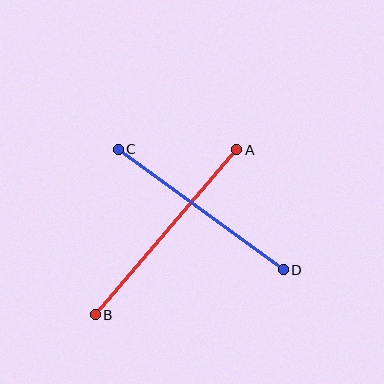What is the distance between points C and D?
The distance is approximately 204 pixels.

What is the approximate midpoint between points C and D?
The midpoint is at approximately (201, 209) pixels.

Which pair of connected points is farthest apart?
Points A and B are farthest apart.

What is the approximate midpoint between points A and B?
The midpoint is at approximately (166, 232) pixels.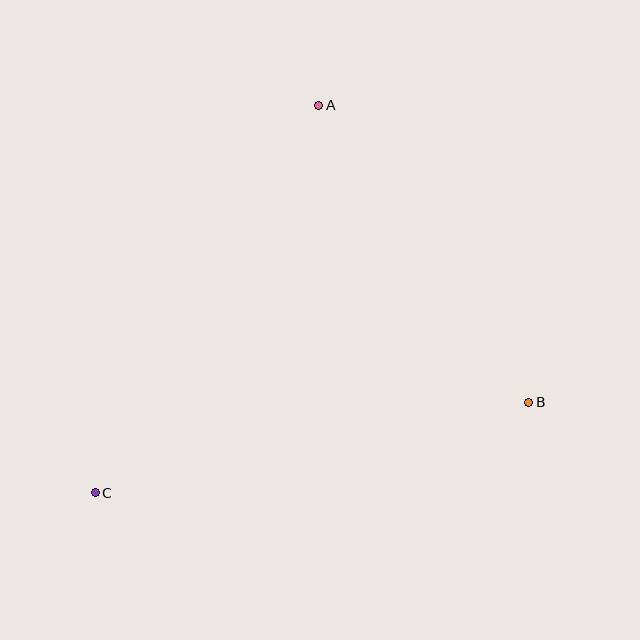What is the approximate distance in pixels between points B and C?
The distance between B and C is approximately 443 pixels.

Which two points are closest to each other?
Points A and B are closest to each other.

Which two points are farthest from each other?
Points A and C are farthest from each other.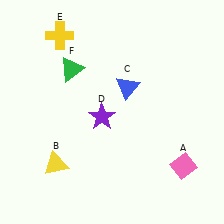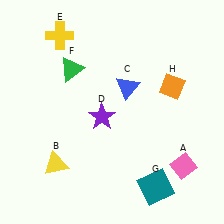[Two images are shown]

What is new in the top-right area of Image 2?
An orange diamond (H) was added in the top-right area of Image 2.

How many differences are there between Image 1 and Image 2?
There are 2 differences between the two images.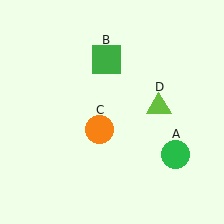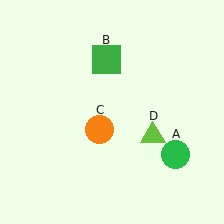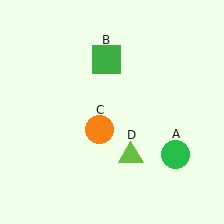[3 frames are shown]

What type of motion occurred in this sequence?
The lime triangle (object D) rotated clockwise around the center of the scene.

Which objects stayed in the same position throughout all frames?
Green circle (object A) and green square (object B) and orange circle (object C) remained stationary.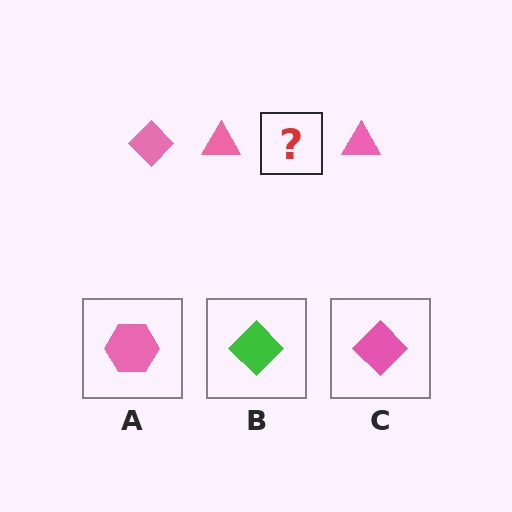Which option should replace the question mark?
Option C.